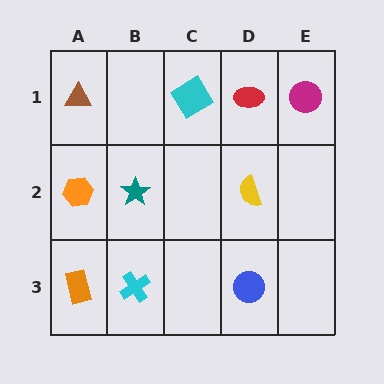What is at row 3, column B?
A cyan cross.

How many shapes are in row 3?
3 shapes.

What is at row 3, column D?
A blue circle.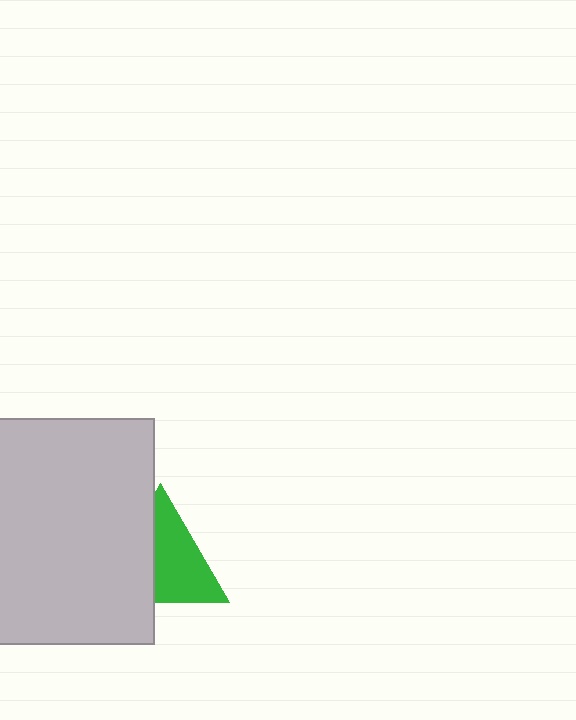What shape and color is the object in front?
The object in front is a light gray square.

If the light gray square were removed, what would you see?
You would see the complete green triangle.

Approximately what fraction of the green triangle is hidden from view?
Roughly 43% of the green triangle is hidden behind the light gray square.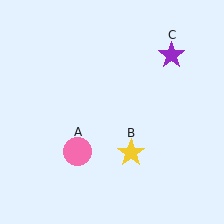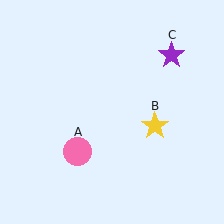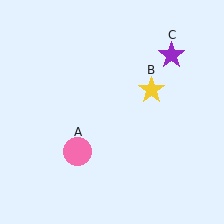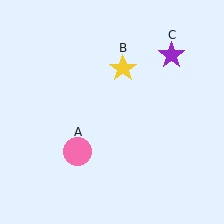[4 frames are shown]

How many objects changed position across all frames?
1 object changed position: yellow star (object B).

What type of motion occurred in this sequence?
The yellow star (object B) rotated counterclockwise around the center of the scene.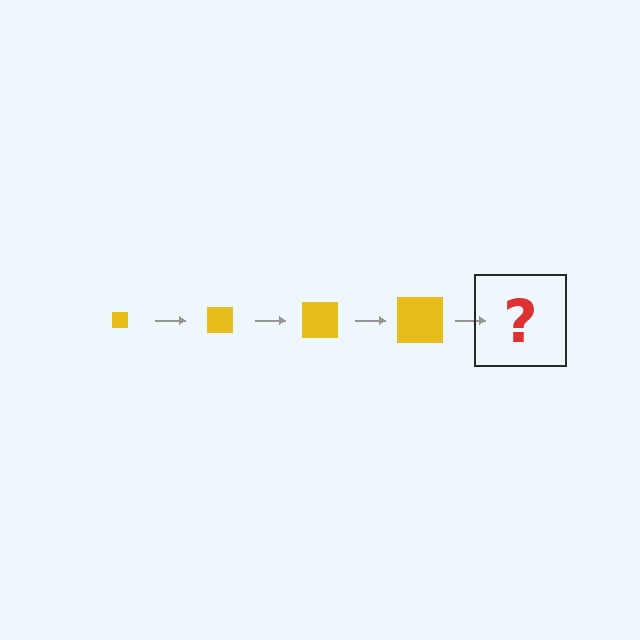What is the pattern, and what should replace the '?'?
The pattern is that the square gets progressively larger each step. The '?' should be a yellow square, larger than the previous one.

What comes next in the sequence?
The next element should be a yellow square, larger than the previous one.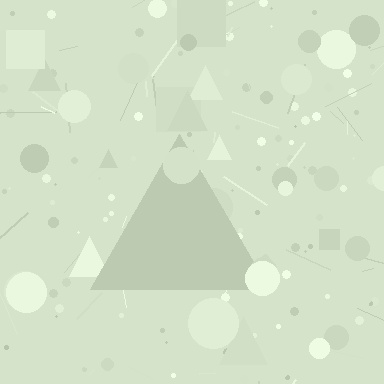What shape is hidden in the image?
A triangle is hidden in the image.